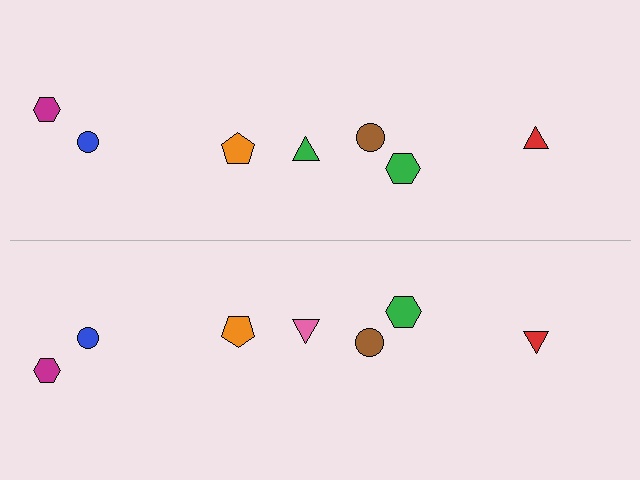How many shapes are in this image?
There are 14 shapes in this image.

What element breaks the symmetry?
The pink triangle on the bottom side breaks the symmetry — its mirror counterpart is green.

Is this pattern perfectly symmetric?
No, the pattern is not perfectly symmetric. The pink triangle on the bottom side breaks the symmetry — its mirror counterpart is green.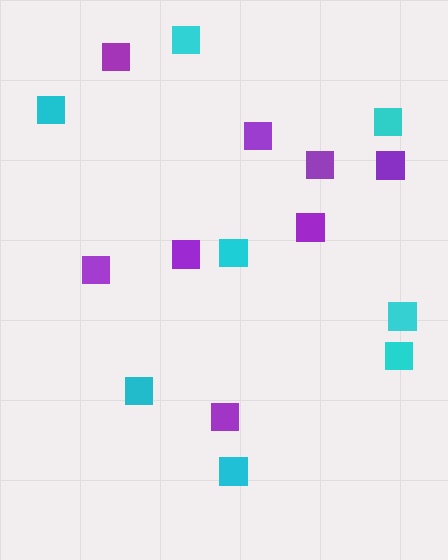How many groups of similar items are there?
There are 2 groups: one group of purple squares (8) and one group of cyan squares (8).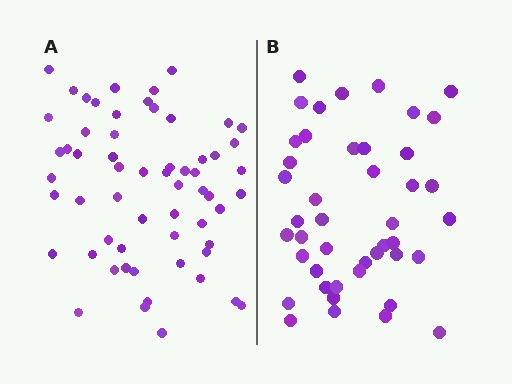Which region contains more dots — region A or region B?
Region A (the left region) has more dots.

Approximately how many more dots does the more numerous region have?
Region A has approximately 15 more dots than region B.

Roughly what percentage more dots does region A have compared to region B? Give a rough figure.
About 35% more.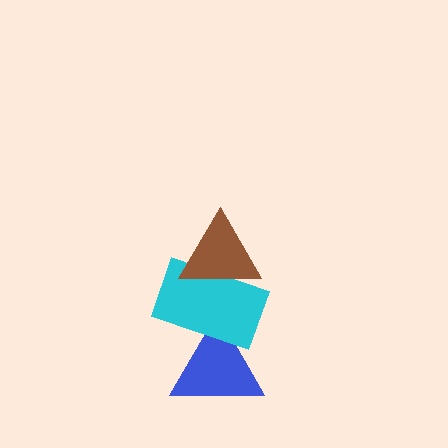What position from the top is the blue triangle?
The blue triangle is 3rd from the top.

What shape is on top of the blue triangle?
The cyan rectangle is on top of the blue triangle.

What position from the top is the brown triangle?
The brown triangle is 1st from the top.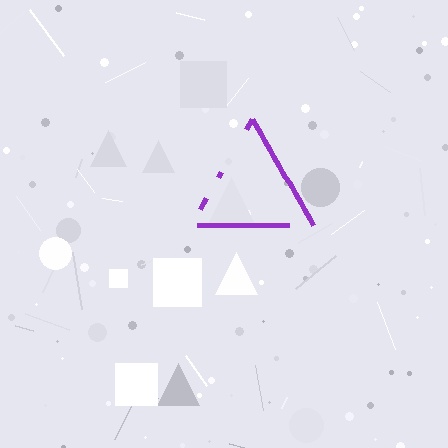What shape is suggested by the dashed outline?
The dashed outline suggests a triangle.